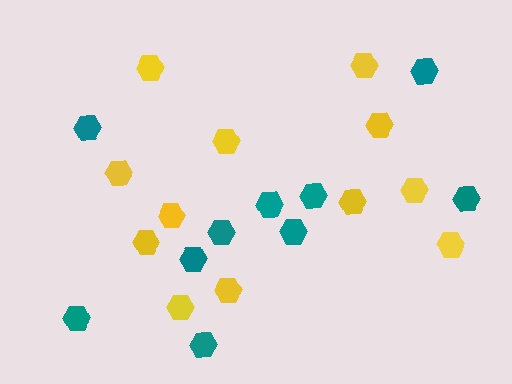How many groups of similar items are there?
There are 2 groups: one group of yellow hexagons (12) and one group of teal hexagons (10).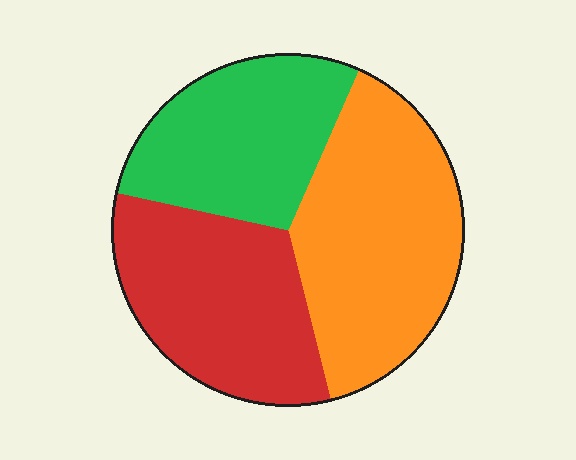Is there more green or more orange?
Orange.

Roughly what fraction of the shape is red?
Red takes up between a sixth and a third of the shape.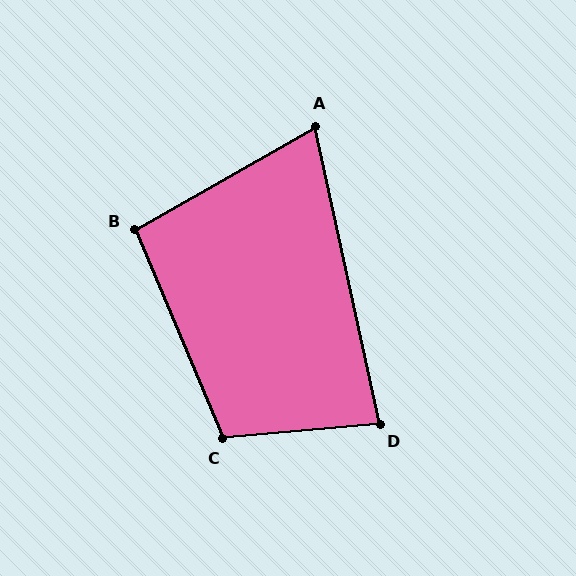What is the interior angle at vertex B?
Approximately 97 degrees (obtuse).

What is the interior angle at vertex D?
Approximately 83 degrees (acute).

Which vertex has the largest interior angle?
C, at approximately 107 degrees.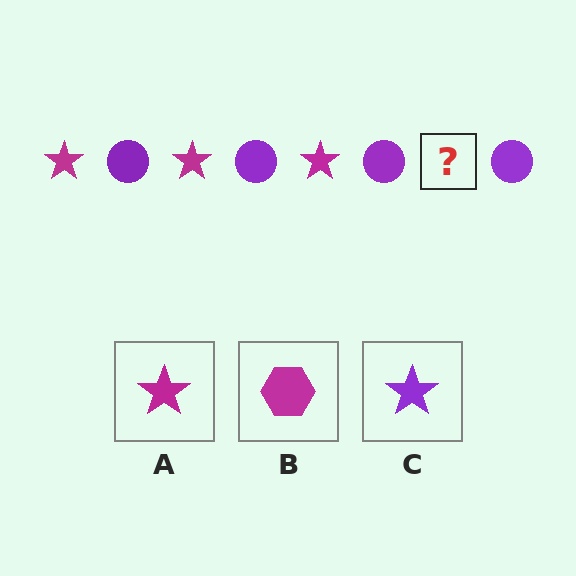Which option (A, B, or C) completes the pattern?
A.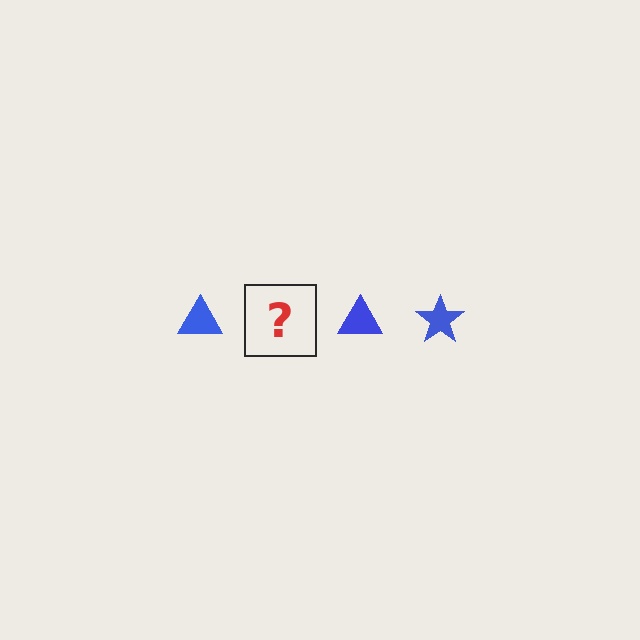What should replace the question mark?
The question mark should be replaced with a blue star.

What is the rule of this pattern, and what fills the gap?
The rule is that the pattern cycles through triangle, star shapes in blue. The gap should be filled with a blue star.